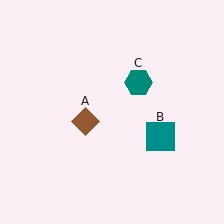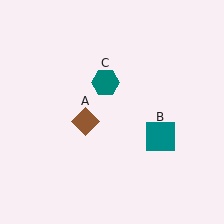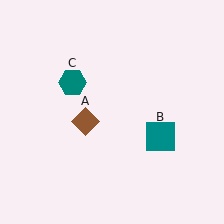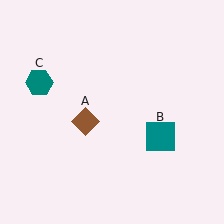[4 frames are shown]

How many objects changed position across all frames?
1 object changed position: teal hexagon (object C).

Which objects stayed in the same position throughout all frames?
Brown diamond (object A) and teal square (object B) remained stationary.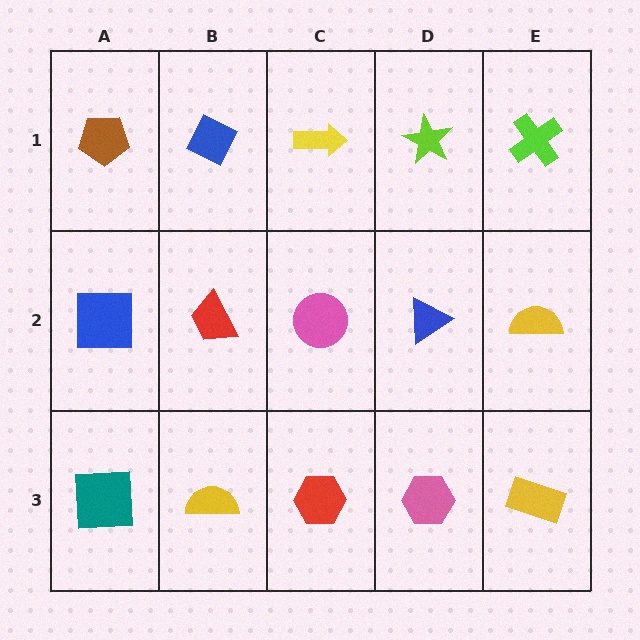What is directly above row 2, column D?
A lime star.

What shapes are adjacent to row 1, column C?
A pink circle (row 2, column C), a blue diamond (row 1, column B), a lime star (row 1, column D).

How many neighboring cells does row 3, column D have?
3.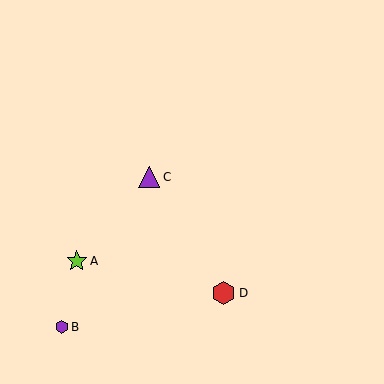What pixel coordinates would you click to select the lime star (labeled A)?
Click at (77, 261) to select the lime star A.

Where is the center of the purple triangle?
The center of the purple triangle is at (149, 177).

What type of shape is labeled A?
Shape A is a lime star.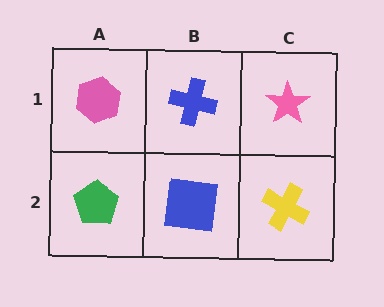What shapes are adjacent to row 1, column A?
A green pentagon (row 2, column A), a blue cross (row 1, column B).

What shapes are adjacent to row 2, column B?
A blue cross (row 1, column B), a green pentagon (row 2, column A), a yellow cross (row 2, column C).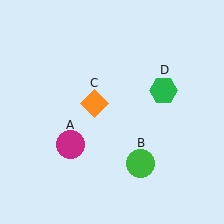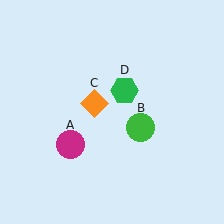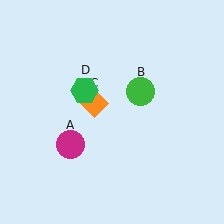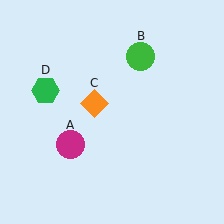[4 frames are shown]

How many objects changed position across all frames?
2 objects changed position: green circle (object B), green hexagon (object D).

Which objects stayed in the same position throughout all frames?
Magenta circle (object A) and orange diamond (object C) remained stationary.